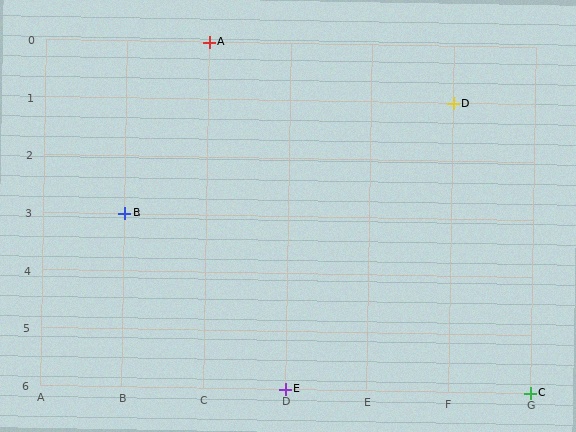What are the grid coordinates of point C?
Point C is at grid coordinates (G, 6).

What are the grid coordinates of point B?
Point B is at grid coordinates (B, 3).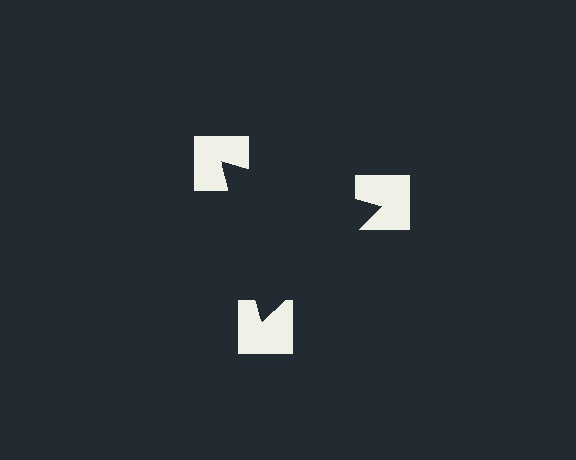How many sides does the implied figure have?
3 sides.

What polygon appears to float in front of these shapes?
An illusory triangle — its edges are inferred from the aligned wedge cuts in the notched squares, not physically drawn.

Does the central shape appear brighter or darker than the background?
It typically appears slightly darker than the background, even though no actual brightness change is drawn.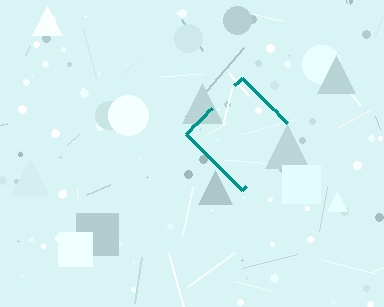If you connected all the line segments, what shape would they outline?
They would outline a diamond.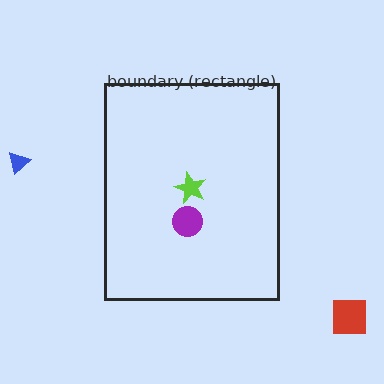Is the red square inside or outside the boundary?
Outside.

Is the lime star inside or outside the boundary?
Inside.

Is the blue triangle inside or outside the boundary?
Outside.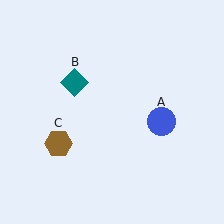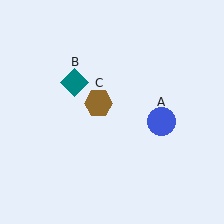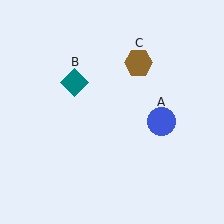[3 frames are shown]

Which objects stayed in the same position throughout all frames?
Blue circle (object A) and teal diamond (object B) remained stationary.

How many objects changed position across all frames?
1 object changed position: brown hexagon (object C).